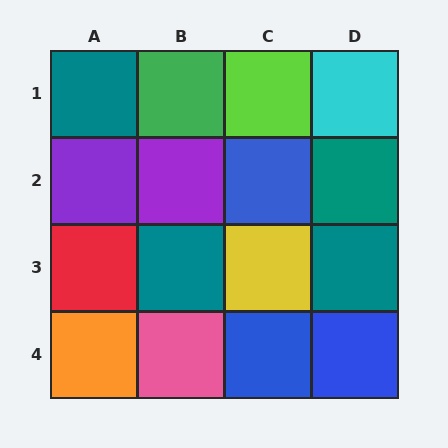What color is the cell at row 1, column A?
Teal.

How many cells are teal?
4 cells are teal.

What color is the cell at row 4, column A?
Orange.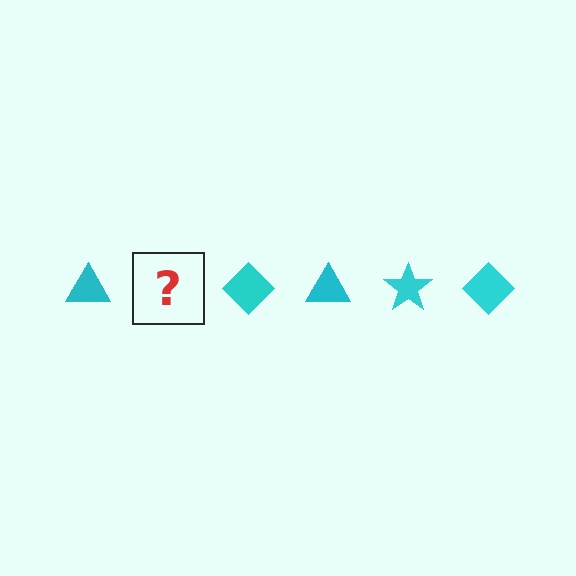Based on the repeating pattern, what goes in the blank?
The blank should be a cyan star.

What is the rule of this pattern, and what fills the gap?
The rule is that the pattern cycles through triangle, star, diamond shapes in cyan. The gap should be filled with a cyan star.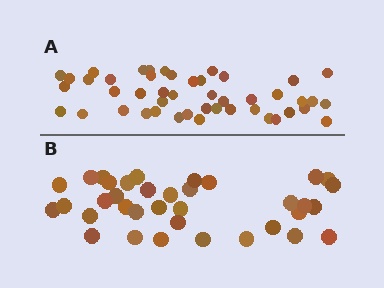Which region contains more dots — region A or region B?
Region A (the top region) has more dots.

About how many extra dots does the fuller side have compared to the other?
Region A has roughly 10 or so more dots than region B.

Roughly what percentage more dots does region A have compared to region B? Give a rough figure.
About 30% more.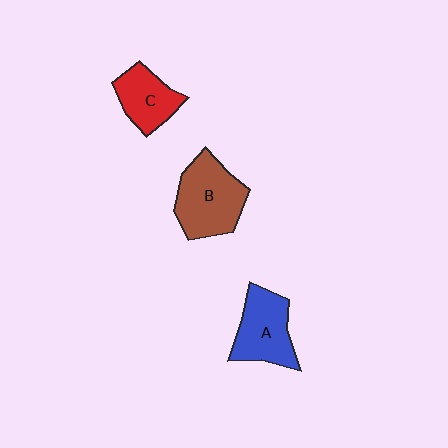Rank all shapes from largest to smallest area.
From largest to smallest: B (brown), A (blue), C (red).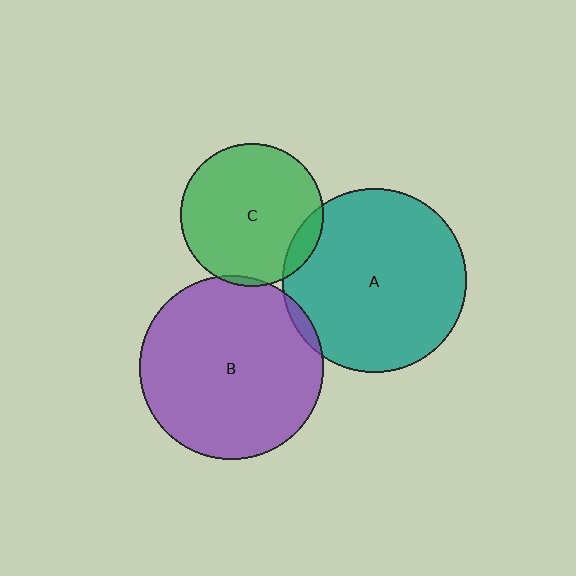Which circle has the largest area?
Circle B (purple).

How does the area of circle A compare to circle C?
Approximately 1.6 times.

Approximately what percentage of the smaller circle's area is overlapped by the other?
Approximately 5%.